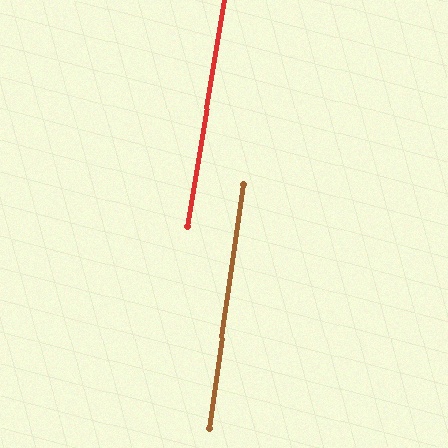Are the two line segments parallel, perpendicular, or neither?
Parallel — their directions differ by only 1.4°.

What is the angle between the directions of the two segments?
Approximately 1 degree.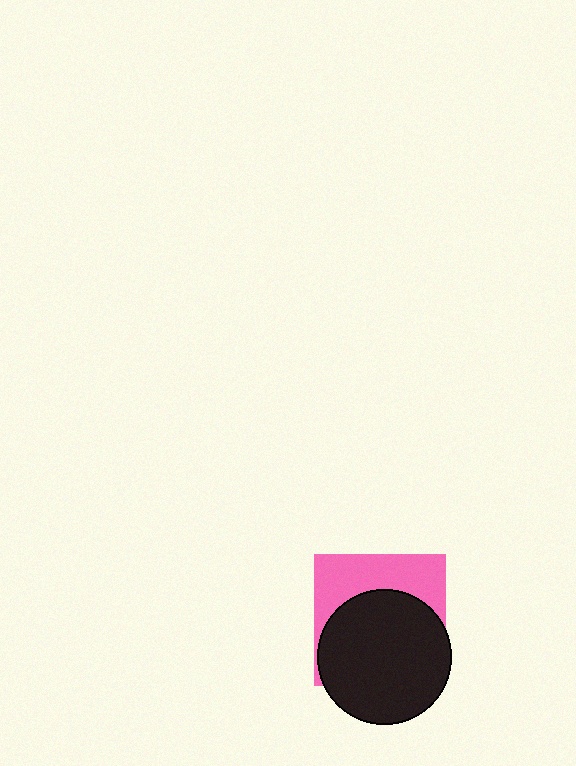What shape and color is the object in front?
The object in front is a black circle.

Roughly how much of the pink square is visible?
A small part of it is visible (roughly 39%).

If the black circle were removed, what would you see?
You would see the complete pink square.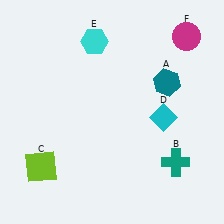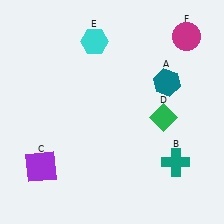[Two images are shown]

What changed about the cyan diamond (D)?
In Image 1, D is cyan. In Image 2, it changed to green.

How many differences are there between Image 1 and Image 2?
There are 2 differences between the two images.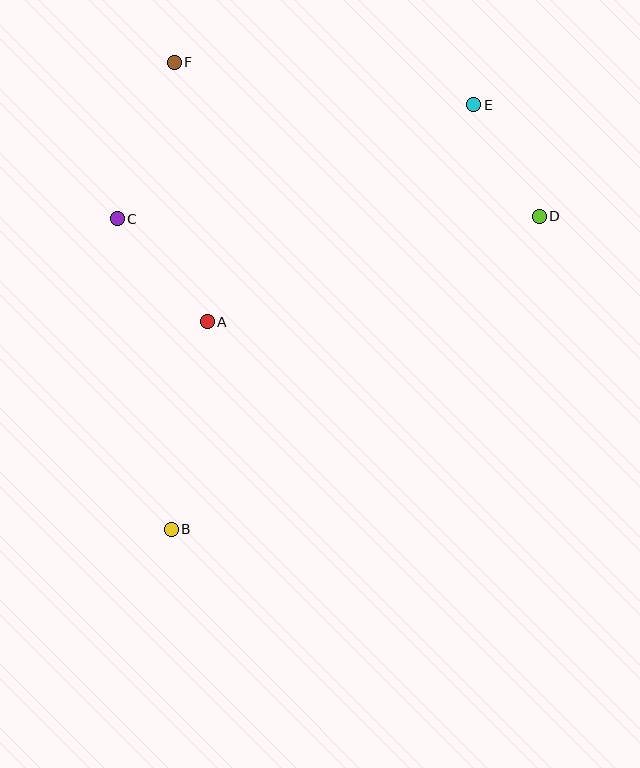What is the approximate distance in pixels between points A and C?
The distance between A and C is approximately 137 pixels.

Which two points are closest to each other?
Points D and E are closest to each other.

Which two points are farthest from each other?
Points B and E are farthest from each other.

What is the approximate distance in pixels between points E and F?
The distance between E and F is approximately 302 pixels.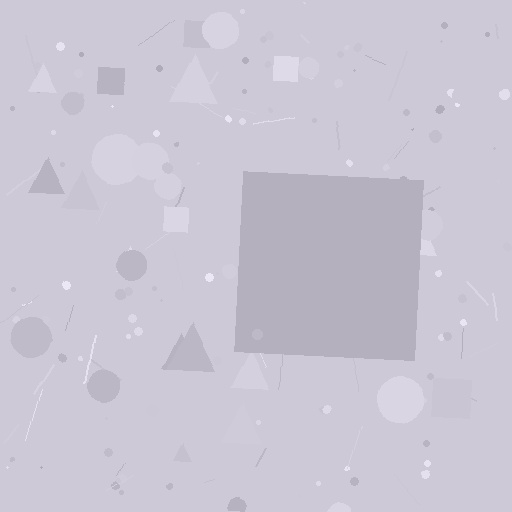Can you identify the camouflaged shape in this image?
The camouflaged shape is a square.